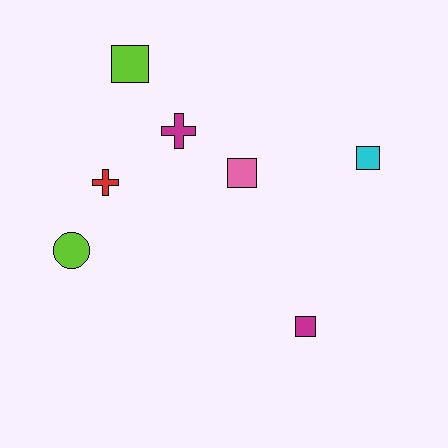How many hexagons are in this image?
There are no hexagons.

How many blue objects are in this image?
There are no blue objects.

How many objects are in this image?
There are 7 objects.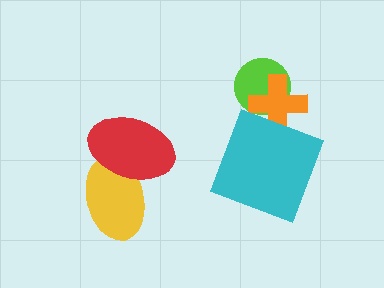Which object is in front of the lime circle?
The orange cross is in front of the lime circle.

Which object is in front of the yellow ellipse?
The red ellipse is in front of the yellow ellipse.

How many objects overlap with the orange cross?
2 objects overlap with the orange cross.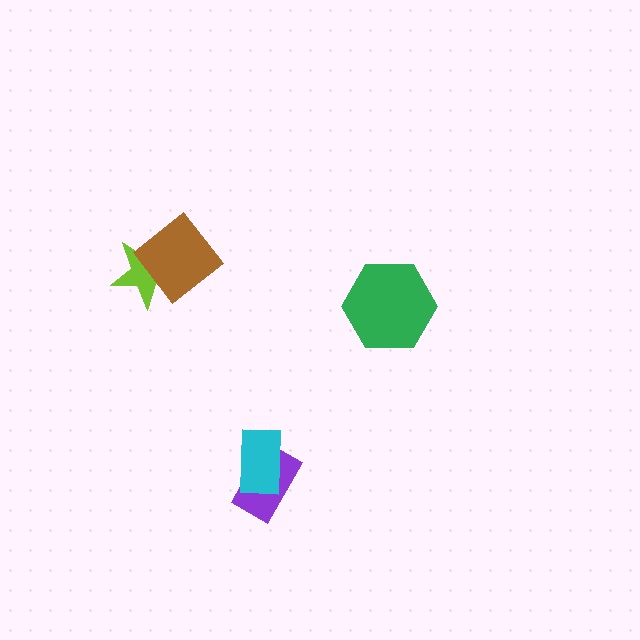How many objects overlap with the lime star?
1 object overlaps with the lime star.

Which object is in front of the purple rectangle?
The cyan rectangle is in front of the purple rectangle.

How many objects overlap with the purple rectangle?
1 object overlaps with the purple rectangle.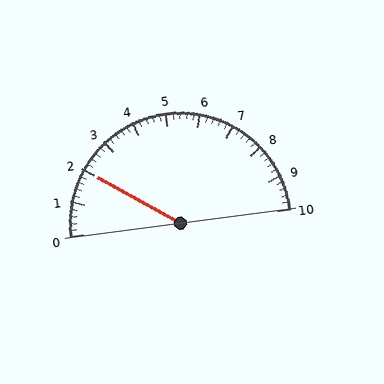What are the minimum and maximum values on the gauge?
The gauge ranges from 0 to 10.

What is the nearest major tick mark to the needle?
The nearest major tick mark is 2.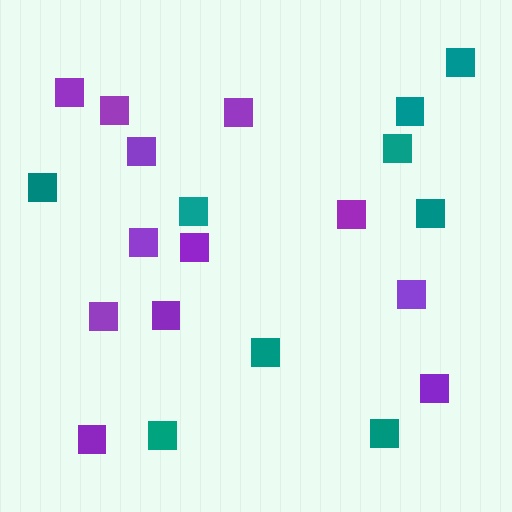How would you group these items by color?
There are 2 groups: one group of teal squares (9) and one group of purple squares (12).